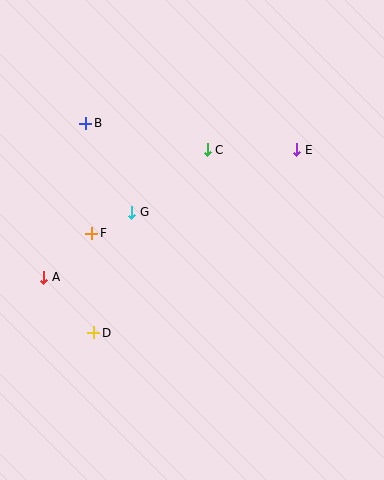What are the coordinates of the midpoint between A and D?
The midpoint between A and D is at (69, 305).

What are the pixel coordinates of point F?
Point F is at (92, 233).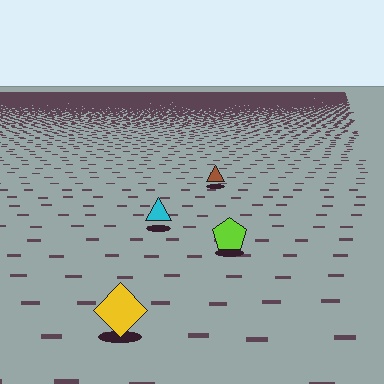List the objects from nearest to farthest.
From nearest to farthest: the yellow diamond, the lime pentagon, the cyan triangle, the brown triangle.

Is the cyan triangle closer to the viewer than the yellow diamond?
No. The yellow diamond is closer — you can tell from the texture gradient: the ground texture is coarser near it.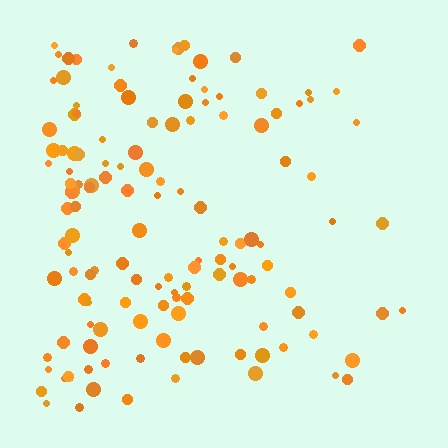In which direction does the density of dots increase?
From right to left, with the left side densest.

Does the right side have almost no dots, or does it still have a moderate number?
Still a moderate number, just noticeably fewer than the left.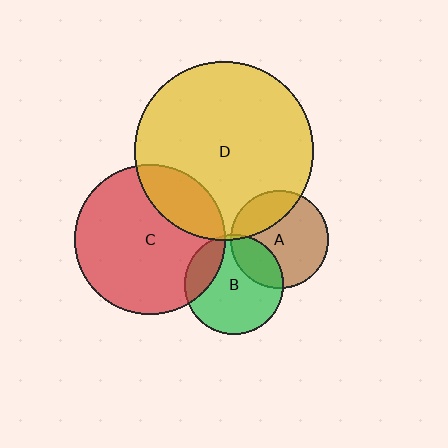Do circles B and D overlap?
Yes.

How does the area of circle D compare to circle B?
Approximately 3.3 times.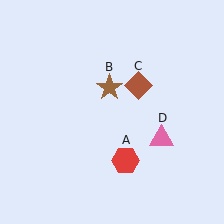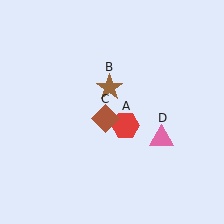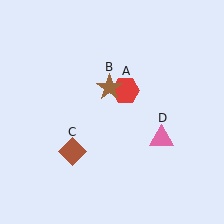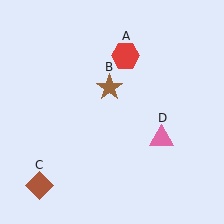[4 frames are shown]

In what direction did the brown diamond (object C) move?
The brown diamond (object C) moved down and to the left.